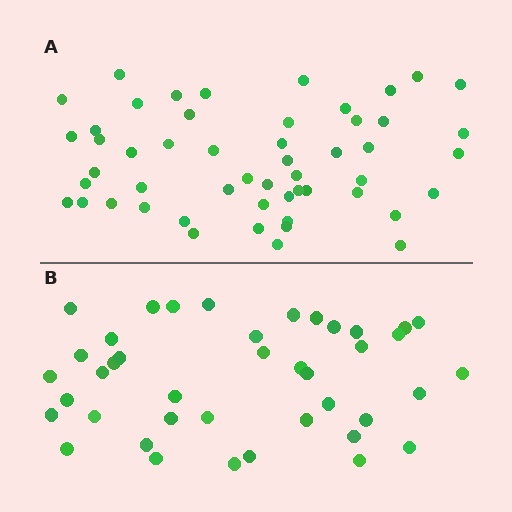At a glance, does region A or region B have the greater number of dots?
Region A (the top region) has more dots.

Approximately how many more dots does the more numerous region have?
Region A has roughly 12 or so more dots than region B.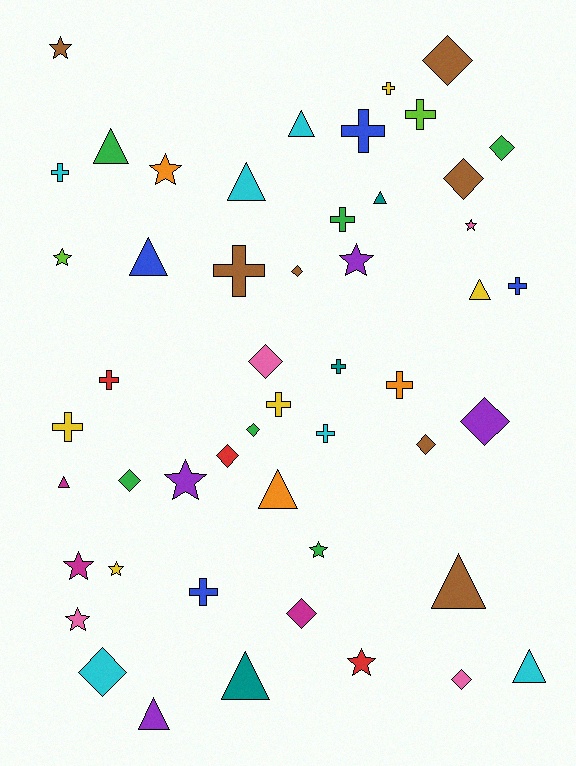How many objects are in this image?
There are 50 objects.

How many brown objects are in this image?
There are 7 brown objects.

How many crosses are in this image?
There are 14 crosses.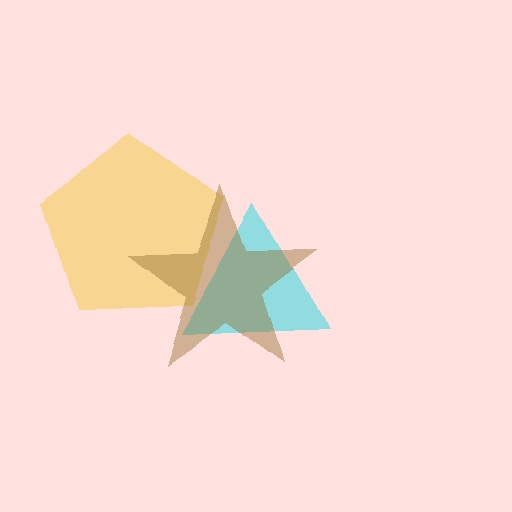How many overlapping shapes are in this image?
There are 3 overlapping shapes in the image.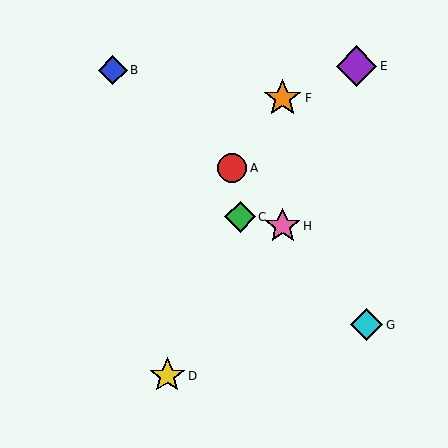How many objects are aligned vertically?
2 objects (F, H) are aligned vertically.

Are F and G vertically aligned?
No, F is at x≈283 and G is at x≈367.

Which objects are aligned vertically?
Objects F, H are aligned vertically.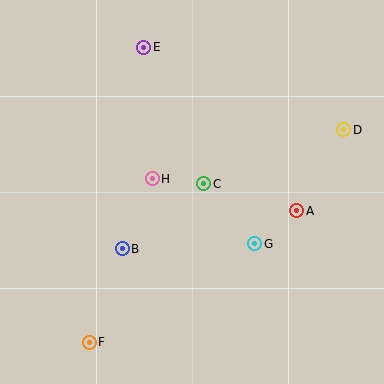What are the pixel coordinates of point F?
Point F is at (89, 342).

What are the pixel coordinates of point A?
Point A is at (297, 211).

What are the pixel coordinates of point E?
Point E is at (144, 47).